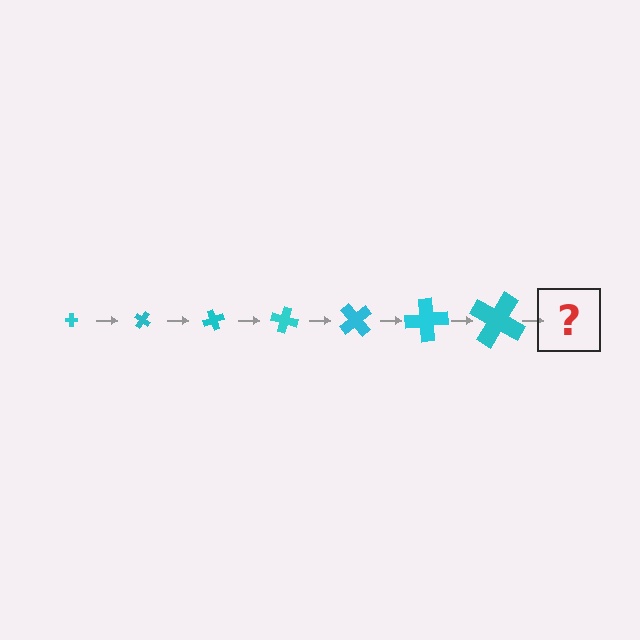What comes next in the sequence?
The next element should be a cross, larger than the previous one and rotated 245 degrees from the start.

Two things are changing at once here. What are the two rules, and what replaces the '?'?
The two rules are that the cross grows larger each step and it rotates 35 degrees each step. The '?' should be a cross, larger than the previous one and rotated 245 degrees from the start.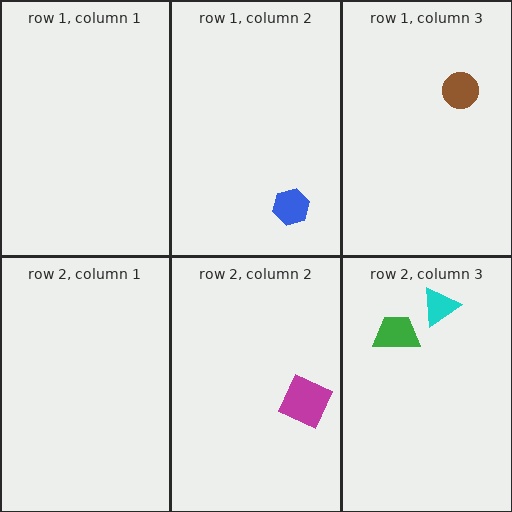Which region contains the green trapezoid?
The row 2, column 3 region.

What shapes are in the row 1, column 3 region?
The brown circle.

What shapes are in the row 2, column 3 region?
The green trapezoid, the cyan triangle.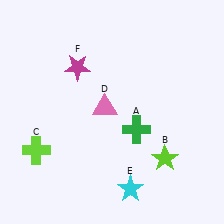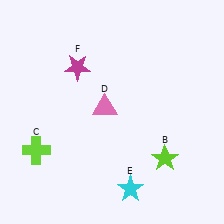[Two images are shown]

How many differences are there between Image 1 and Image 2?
There is 1 difference between the two images.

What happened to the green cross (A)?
The green cross (A) was removed in Image 2. It was in the bottom-right area of Image 1.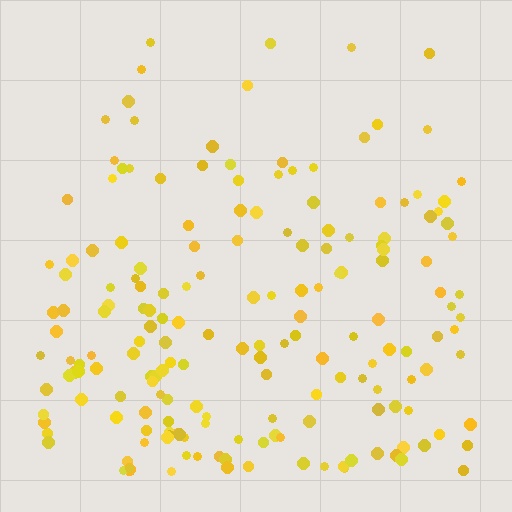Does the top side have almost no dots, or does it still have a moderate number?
Still a moderate number, just noticeably fewer than the bottom.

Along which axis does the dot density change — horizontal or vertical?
Vertical.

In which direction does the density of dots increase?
From top to bottom, with the bottom side densest.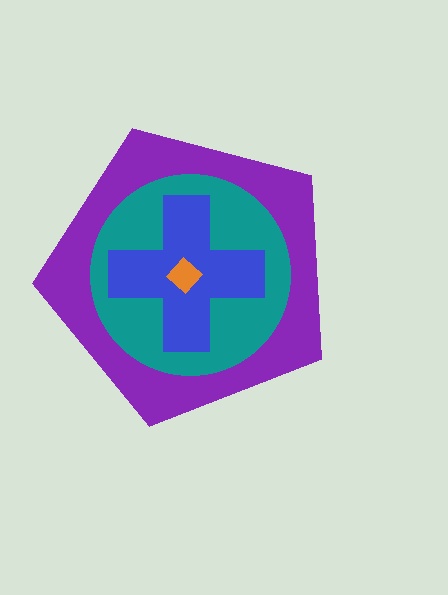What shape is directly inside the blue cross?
The orange diamond.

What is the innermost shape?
The orange diamond.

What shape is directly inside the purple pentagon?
The teal circle.